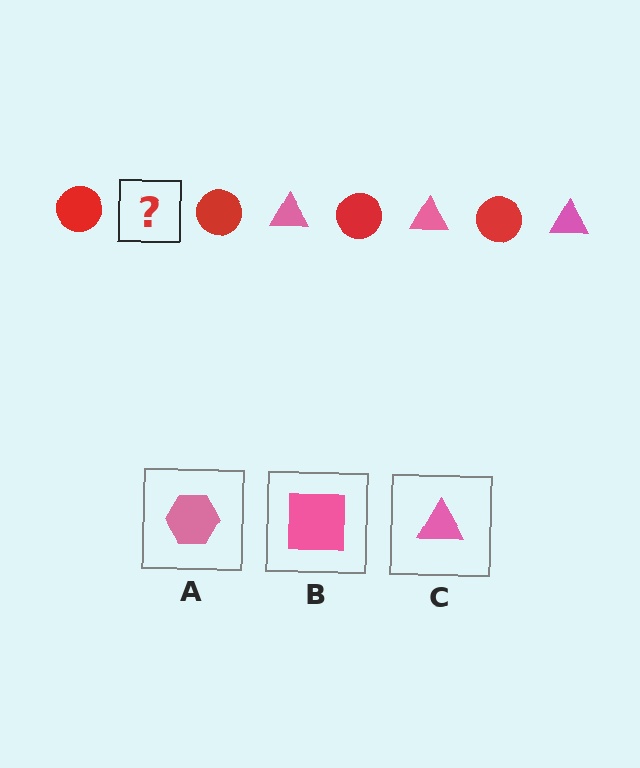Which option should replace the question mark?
Option C.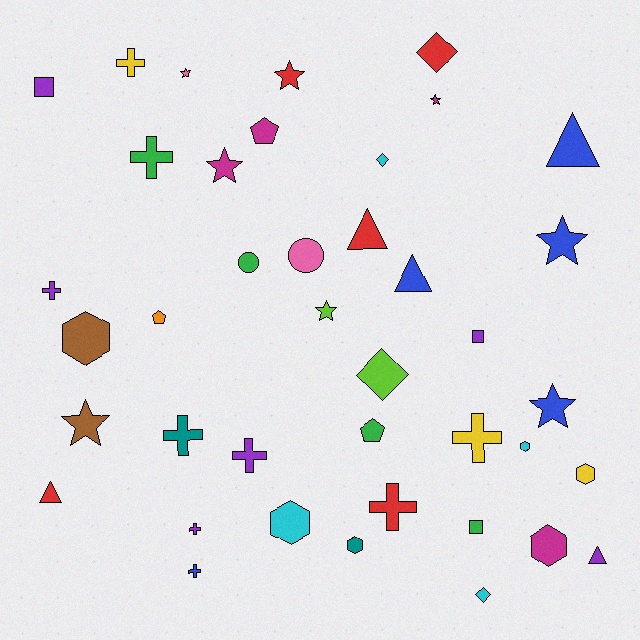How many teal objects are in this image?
There are 2 teal objects.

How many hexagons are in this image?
There are 6 hexagons.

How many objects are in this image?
There are 40 objects.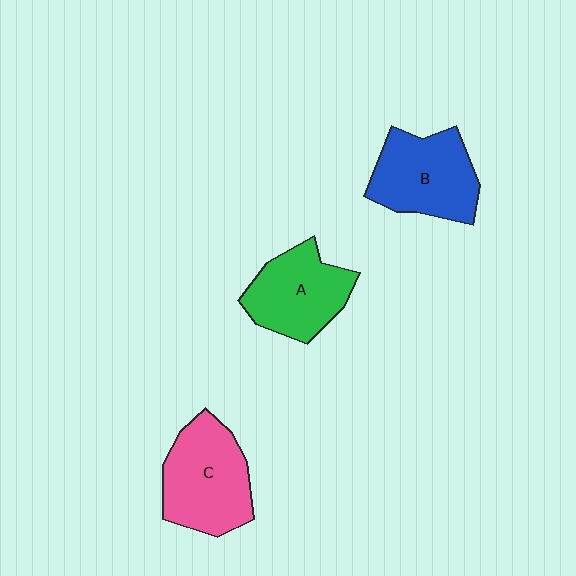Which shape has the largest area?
Shape C (pink).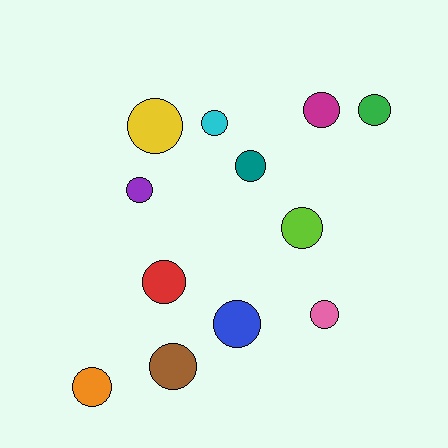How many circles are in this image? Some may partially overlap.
There are 12 circles.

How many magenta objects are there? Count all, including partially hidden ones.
There is 1 magenta object.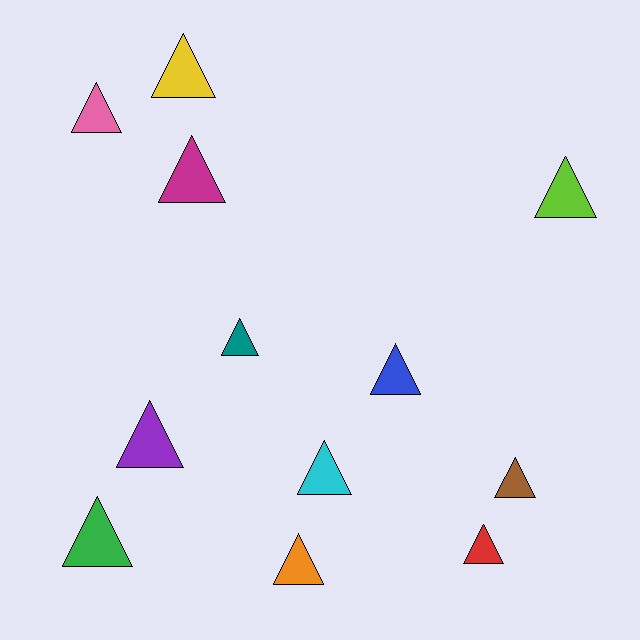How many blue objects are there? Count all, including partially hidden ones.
There is 1 blue object.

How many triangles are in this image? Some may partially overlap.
There are 12 triangles.